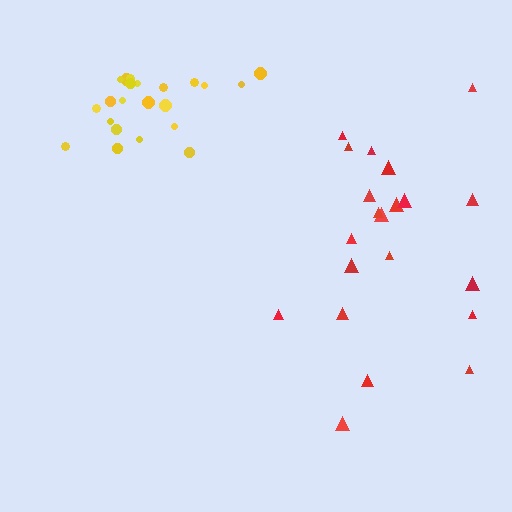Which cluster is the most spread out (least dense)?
Red.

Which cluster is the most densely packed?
Yellow.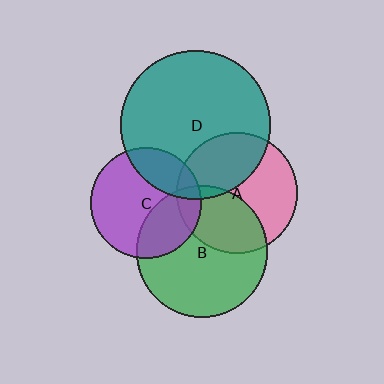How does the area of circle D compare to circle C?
Approximately 1.8 times.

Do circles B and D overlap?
Yes.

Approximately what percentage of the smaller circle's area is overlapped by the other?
Approximately 5%.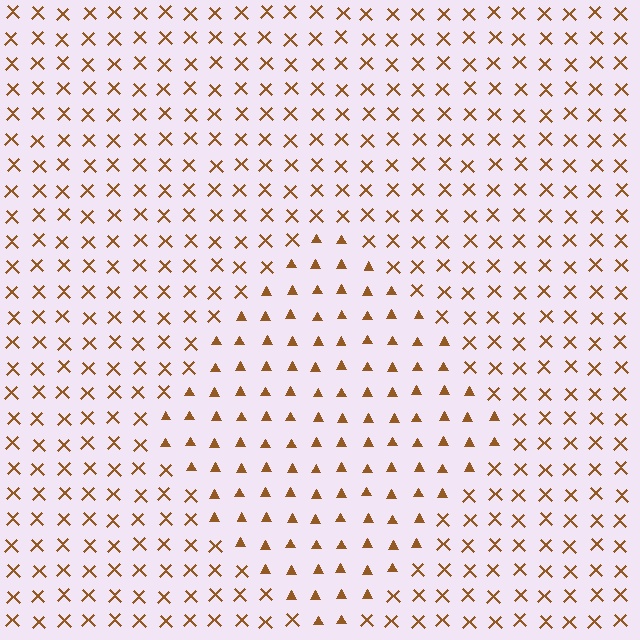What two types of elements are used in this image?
The image uses triangles inside the diamond region and X marks outside it.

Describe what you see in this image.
The image is filled with small brown elements arranged in a uniform grid. A diamond-shaped region contains triangles, while the surrounding area contains X marks. The boundary is defined purely by the change in element shape.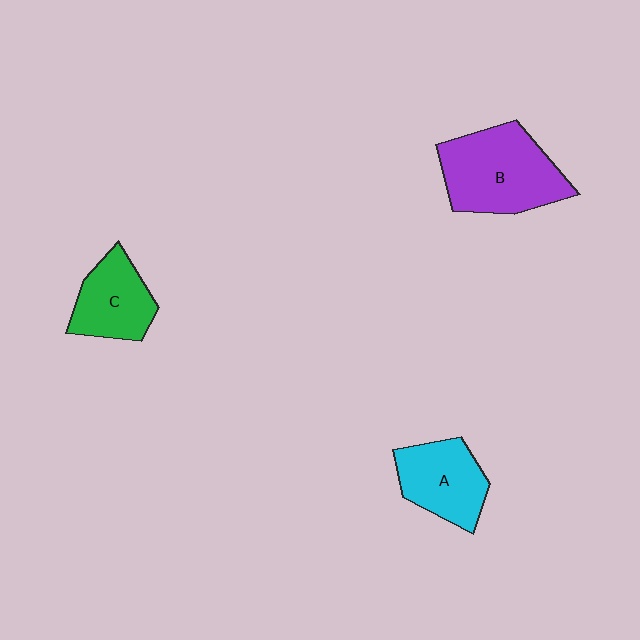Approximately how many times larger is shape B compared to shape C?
Approximately 1.6 times.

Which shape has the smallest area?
Shape C (green).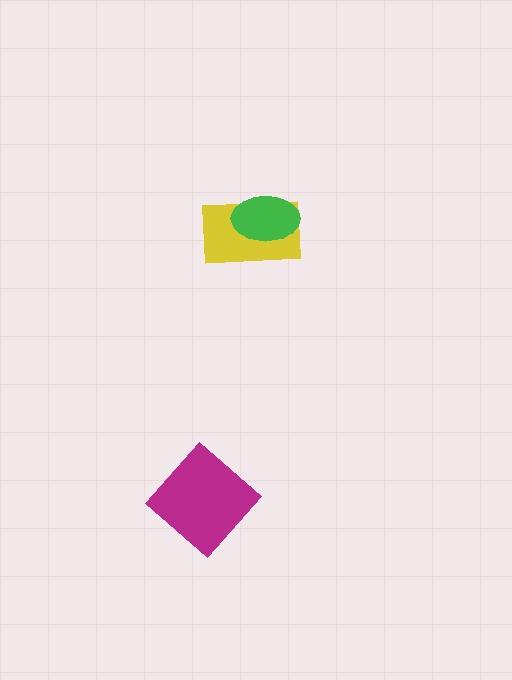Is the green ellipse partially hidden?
No, no other shape covers it.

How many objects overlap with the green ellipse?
1 object overlaps with the green ellipse.